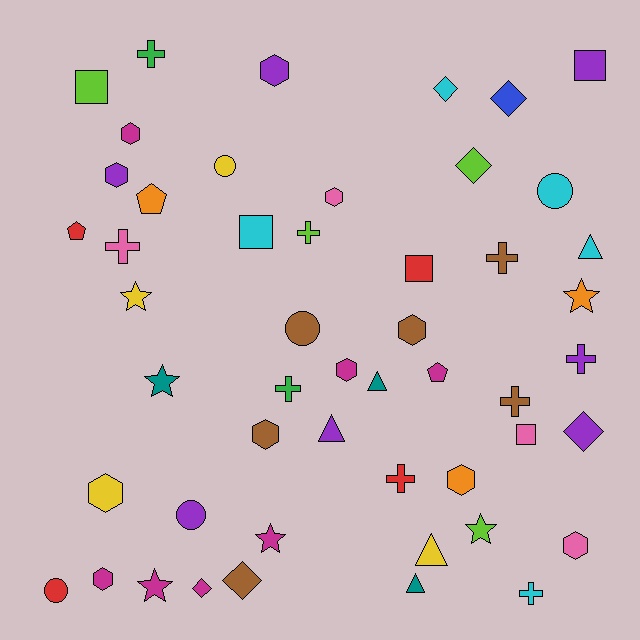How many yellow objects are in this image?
There are 4 yellow objects.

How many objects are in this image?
There are 50 objects.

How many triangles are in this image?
There are 5 triangles.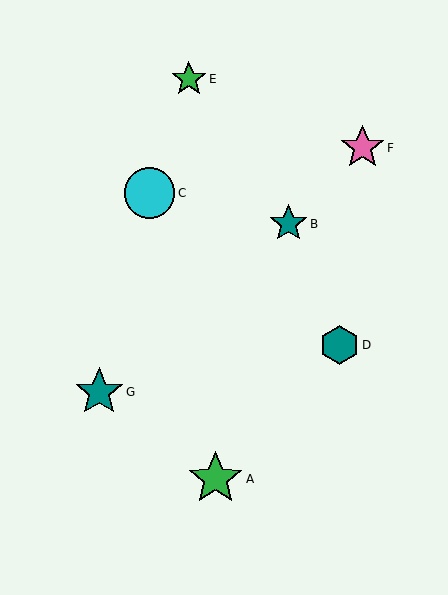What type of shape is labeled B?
Shape B is a teal star.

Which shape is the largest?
The green star (labeled A) is the largest.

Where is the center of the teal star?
The center of the teal star is at (288, 224).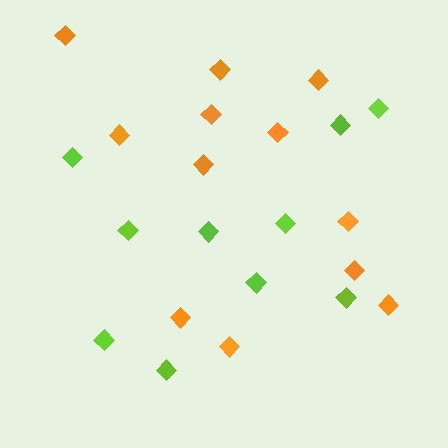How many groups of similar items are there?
There are 2 groups: one group of lime diamonds (10) and one group of orange diamonds (12).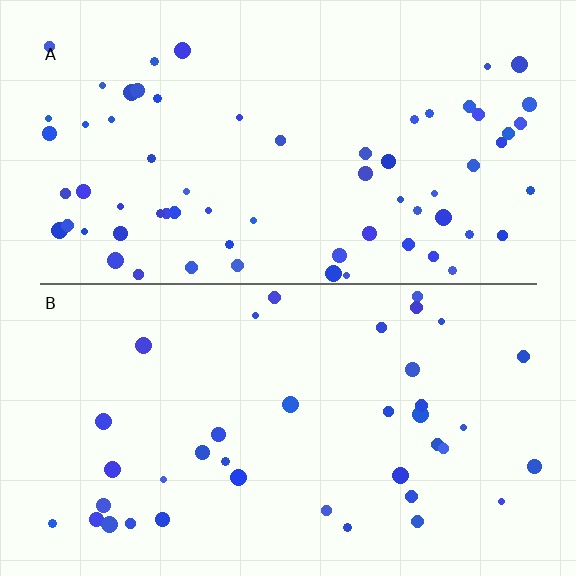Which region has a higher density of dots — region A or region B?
A (the top).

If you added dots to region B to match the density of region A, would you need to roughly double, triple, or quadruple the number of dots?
Approximately double.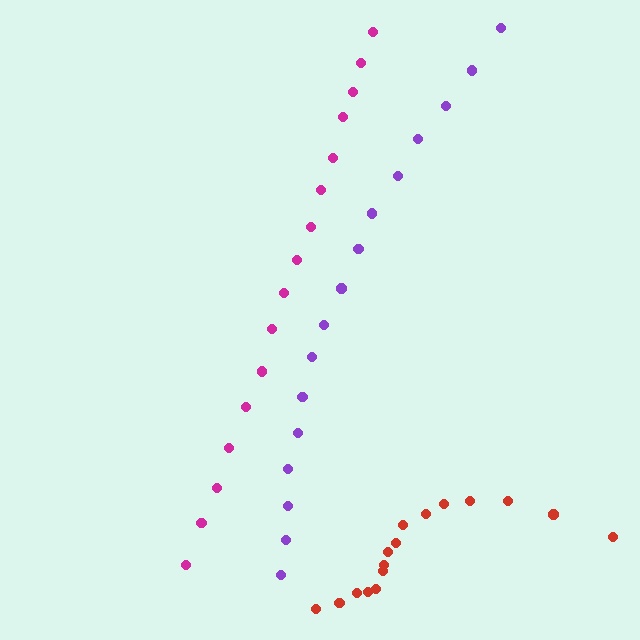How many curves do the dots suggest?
There are 3 distinct paths.